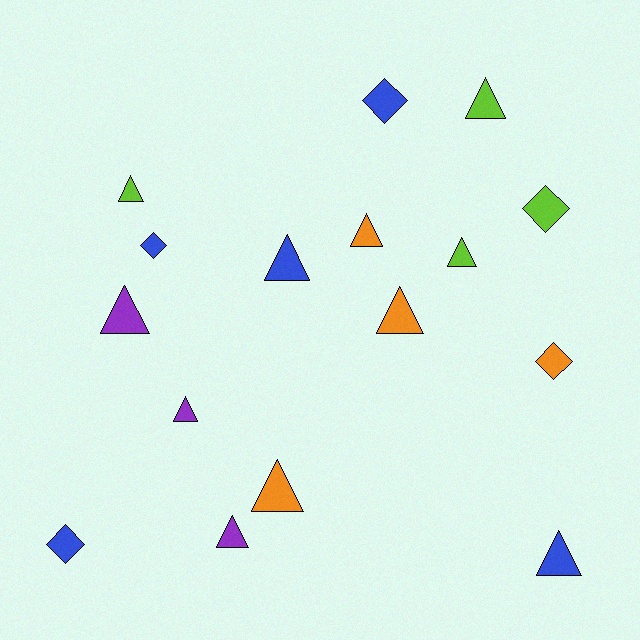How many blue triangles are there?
There are 2 blue triangles.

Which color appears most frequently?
Blue, with 5 objects.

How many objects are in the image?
There are 16 objects.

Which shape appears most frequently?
Triangle, with 11 objects.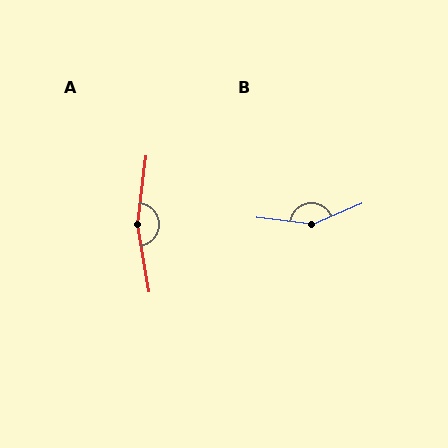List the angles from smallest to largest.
B (150°), A (164°).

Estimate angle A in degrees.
Approximately 164 degrees.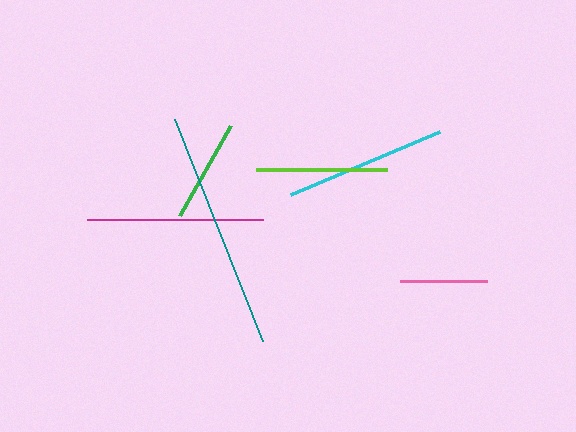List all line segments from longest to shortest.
From longest to shortest: teal, magenta, cyan, lime, green, pink.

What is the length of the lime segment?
The lime segment is approximately 131 pixels long.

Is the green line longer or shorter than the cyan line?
The cyan line is longer than the green line.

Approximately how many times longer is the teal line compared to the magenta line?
The teal line is approximately 1.4 times the length of the magenta line.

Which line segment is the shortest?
The pink line is the shortest at approximately 87 pixels.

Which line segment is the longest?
The teal line is the longest at approximately 238 pixels.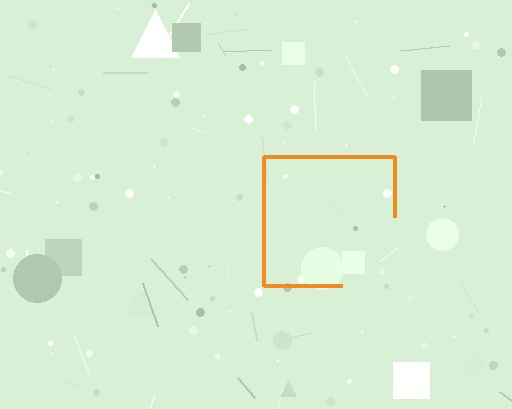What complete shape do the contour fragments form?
The contour fragments form a square.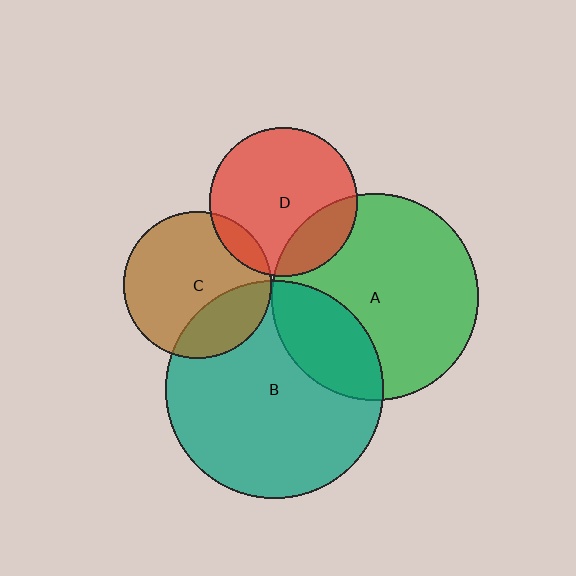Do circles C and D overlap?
Yes.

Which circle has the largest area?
Circle B (teal).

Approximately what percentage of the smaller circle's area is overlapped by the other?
Approximately 10%.